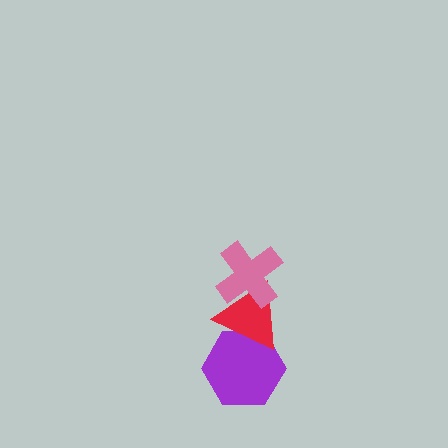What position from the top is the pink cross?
The pink cross is 1st from the top.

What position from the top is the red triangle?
The red triangle is 2nd from the top.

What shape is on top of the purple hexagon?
The red triangle is on top of the purple hexagon.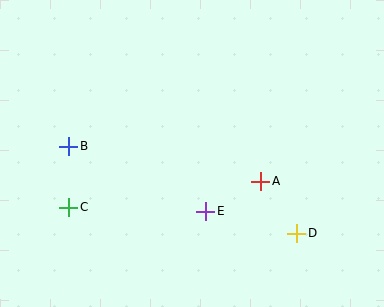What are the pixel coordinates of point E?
Point E is at (206, 211).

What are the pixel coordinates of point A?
Point A is at (261, 181).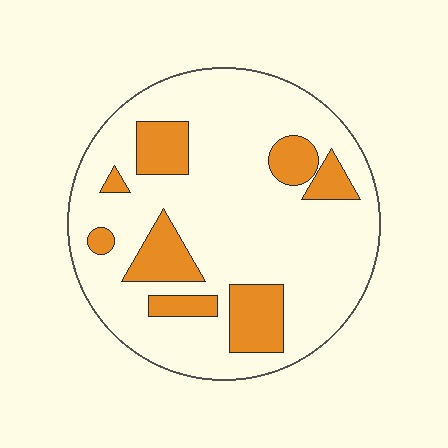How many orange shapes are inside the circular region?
8.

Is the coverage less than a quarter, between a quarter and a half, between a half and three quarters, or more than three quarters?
Less than a quarter.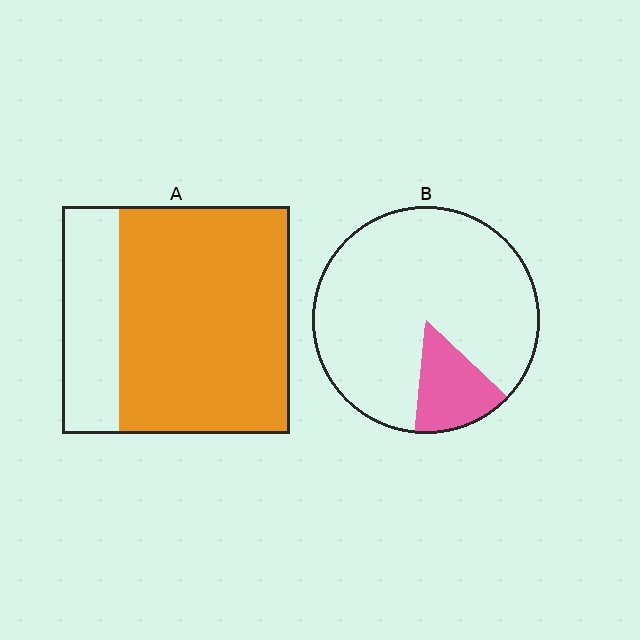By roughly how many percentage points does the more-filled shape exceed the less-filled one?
By roughly 60 percentage points (A over B).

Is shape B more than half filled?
No.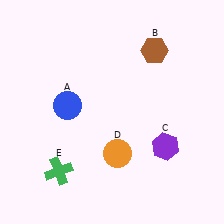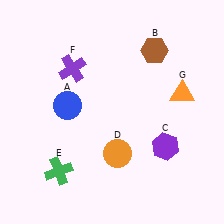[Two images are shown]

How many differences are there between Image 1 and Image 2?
There are 2 differences between the two images.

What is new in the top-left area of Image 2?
A purple cross (F) was added in the top-left area of Image 2.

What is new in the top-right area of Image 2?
An orange triangle (G) was added in the top-right area of Image 2.